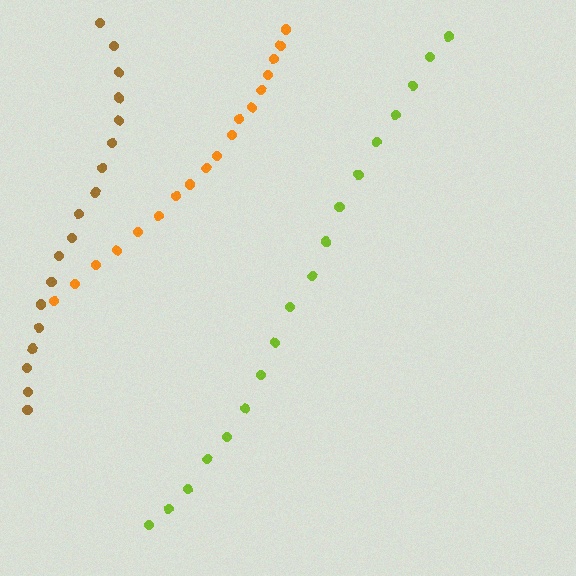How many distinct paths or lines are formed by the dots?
There are 3 distinct paths.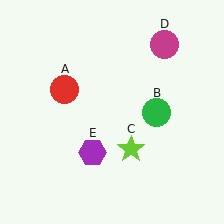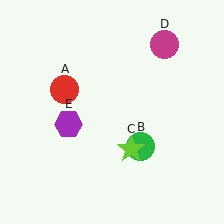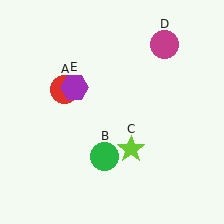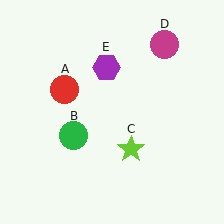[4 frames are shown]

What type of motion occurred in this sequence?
The green circle (object B), purple hexagon (object E) rotated clockwise around the center of the scene.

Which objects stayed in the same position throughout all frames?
Red circle (object A) and lime star (object C) and magenta circle (object D) remained stationary.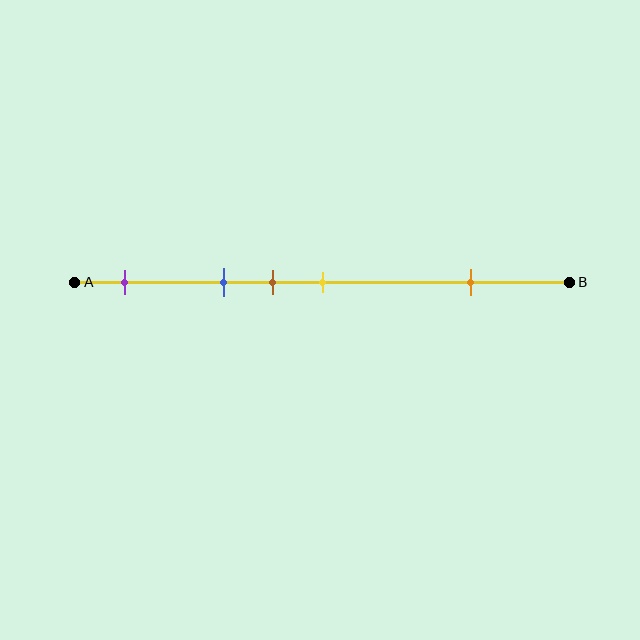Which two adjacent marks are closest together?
The brown and yellow marks are the closest adjacent pair.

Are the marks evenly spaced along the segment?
No, the marks are not evenly spaced.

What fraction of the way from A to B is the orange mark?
The orange mark is approximately 80% (0.8) of the way from A to B.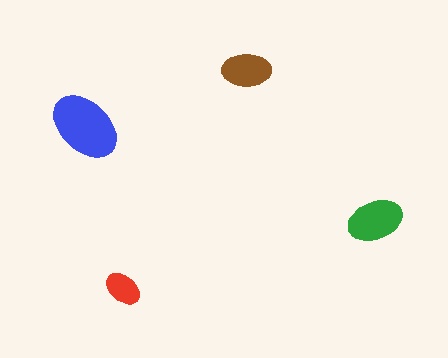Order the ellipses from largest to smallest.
the blue one, the green one, the brown one, the red one.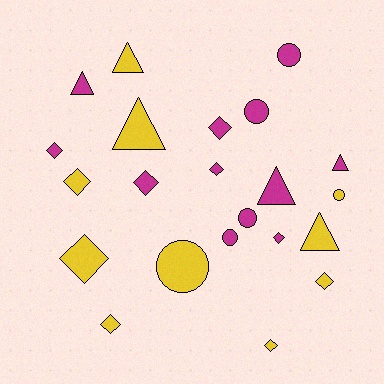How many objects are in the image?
There are 22 objects.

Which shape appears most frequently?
Diamond, with 10 objects.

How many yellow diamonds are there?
There are 5 yellow diamonds.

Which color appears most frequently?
Magenta, with 12 objects.